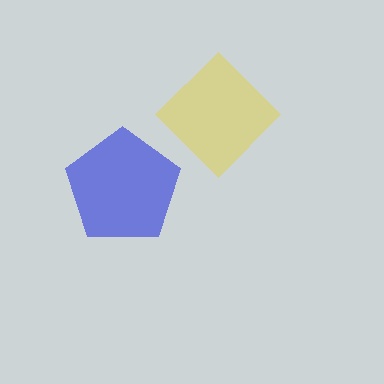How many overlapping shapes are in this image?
There are 2 overlapping shapes in the image.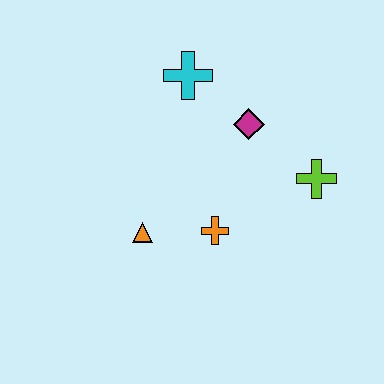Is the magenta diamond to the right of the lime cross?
No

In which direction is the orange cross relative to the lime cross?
The orange cross is to the left of the lime cross.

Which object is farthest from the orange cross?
The cyan cross is farthest from the orange cross.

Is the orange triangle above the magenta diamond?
No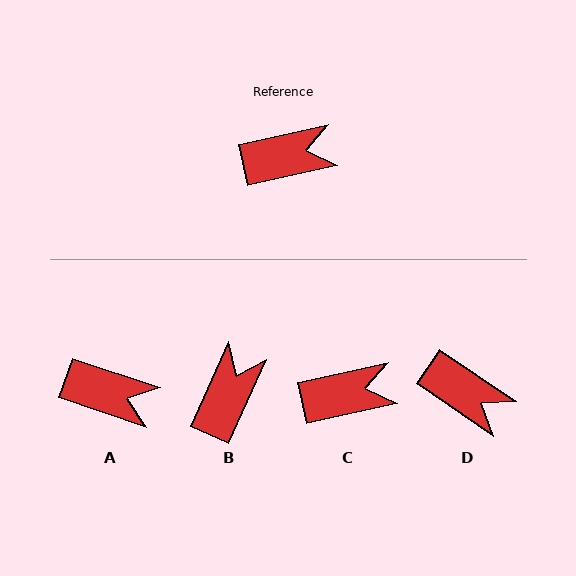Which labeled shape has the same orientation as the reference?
C.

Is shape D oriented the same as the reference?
No, it is off by about 47 degrees.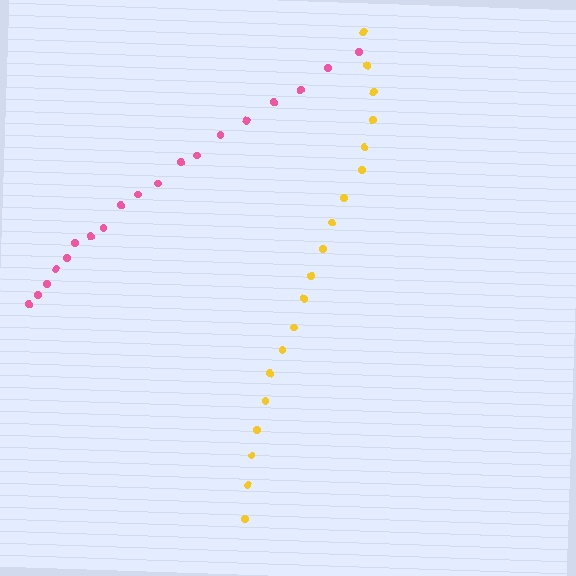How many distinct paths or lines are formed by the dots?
There are 2 distinct paths.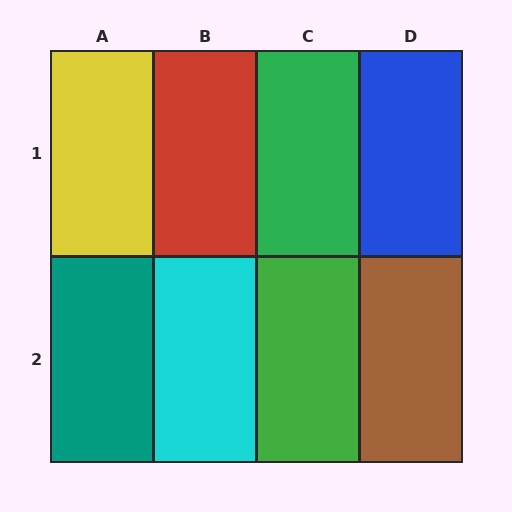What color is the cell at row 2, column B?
Cyan.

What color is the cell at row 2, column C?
Green.